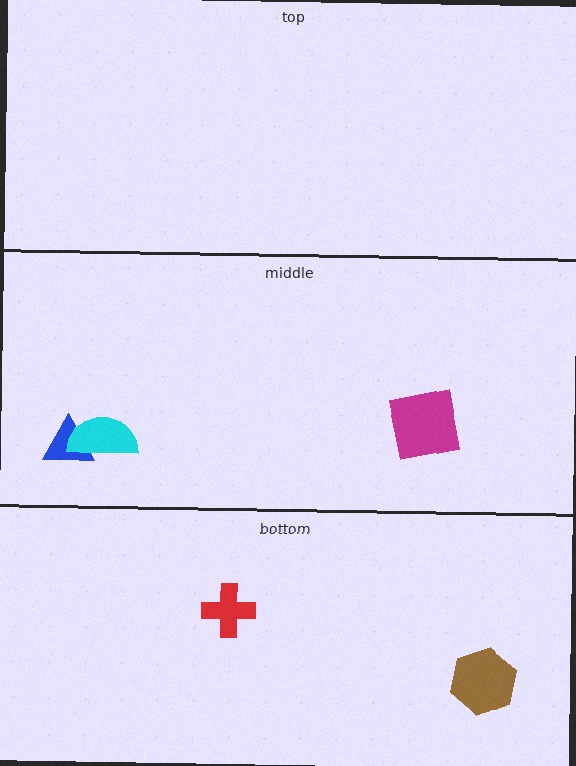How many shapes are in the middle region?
3.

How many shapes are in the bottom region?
2.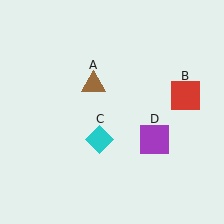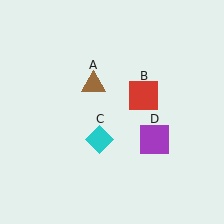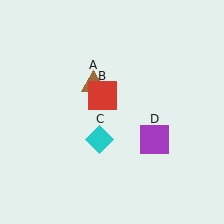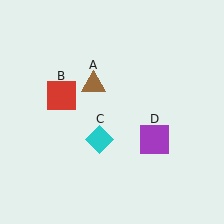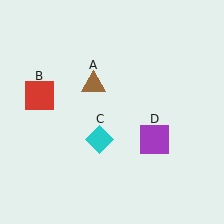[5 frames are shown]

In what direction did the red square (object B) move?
The red square (object B) moved left.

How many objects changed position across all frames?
1 object changed position: red square (object B).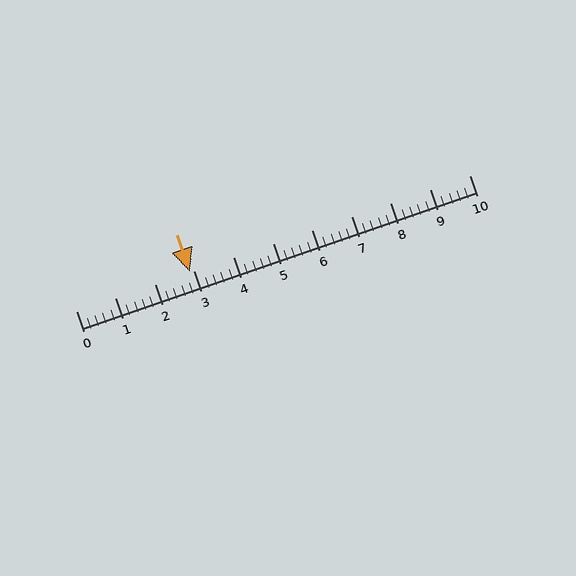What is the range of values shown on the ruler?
The ruler shows values from 0 to 10.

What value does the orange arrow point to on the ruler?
The orange arrow points to approximately 2.9.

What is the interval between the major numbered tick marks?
The major tick marks are spaced 1 units apart.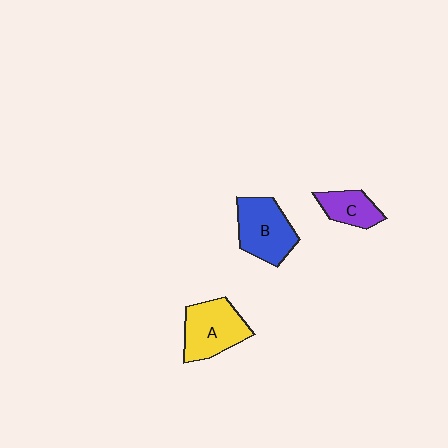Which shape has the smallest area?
Shape C (purple).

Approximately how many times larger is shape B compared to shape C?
Approximately 1.7 times.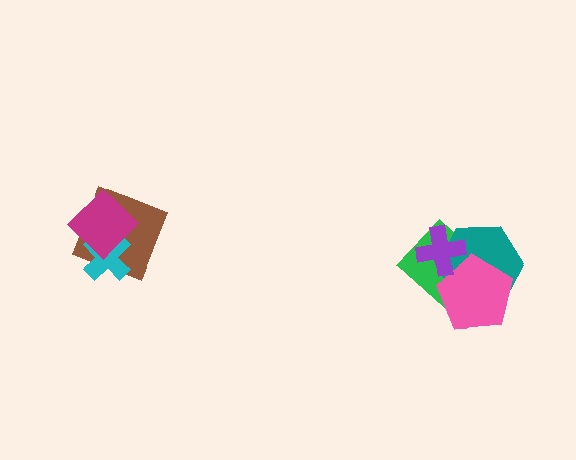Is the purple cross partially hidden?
No, no other shape covers it.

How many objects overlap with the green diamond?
3 objects overlap with the green diamond.